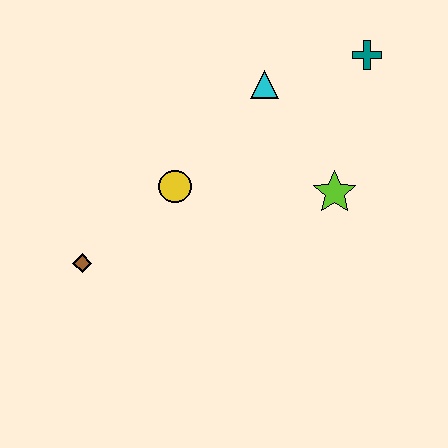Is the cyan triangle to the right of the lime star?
No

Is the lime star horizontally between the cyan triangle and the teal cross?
Yes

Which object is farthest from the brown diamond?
The teal cross is farthest from the brown diamond.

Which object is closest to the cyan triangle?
The teal cross is closest to the cyan triangle.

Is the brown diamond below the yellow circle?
Yes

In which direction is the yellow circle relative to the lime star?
The yellow circle is to the left of the lime star.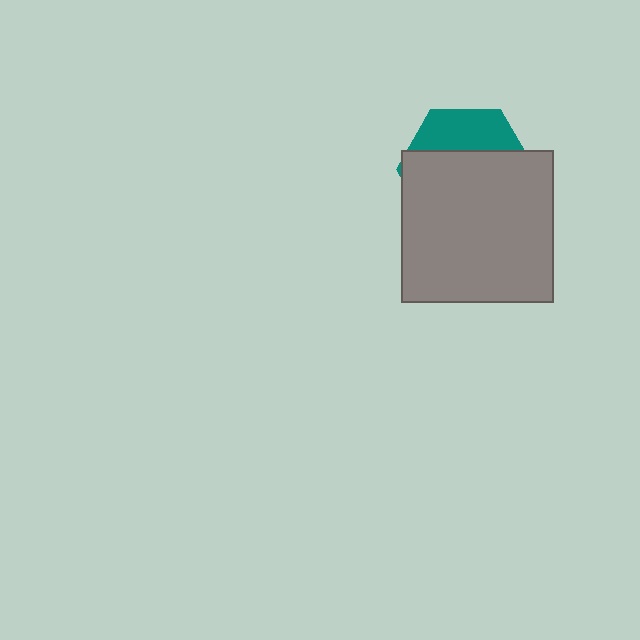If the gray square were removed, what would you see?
You would see the complete teal hexagon.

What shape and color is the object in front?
The object in front is a gray square.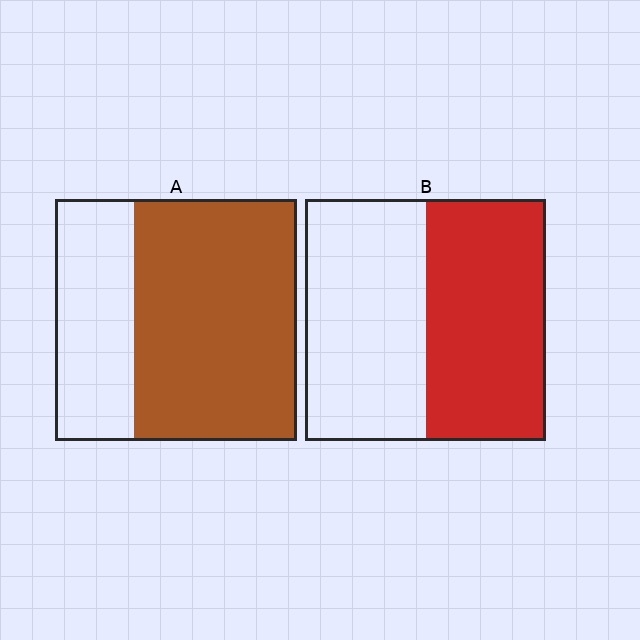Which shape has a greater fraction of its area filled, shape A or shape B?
Shape A.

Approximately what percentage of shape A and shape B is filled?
A is approximately 65% and B is approximately 50%.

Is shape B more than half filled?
Roughly half.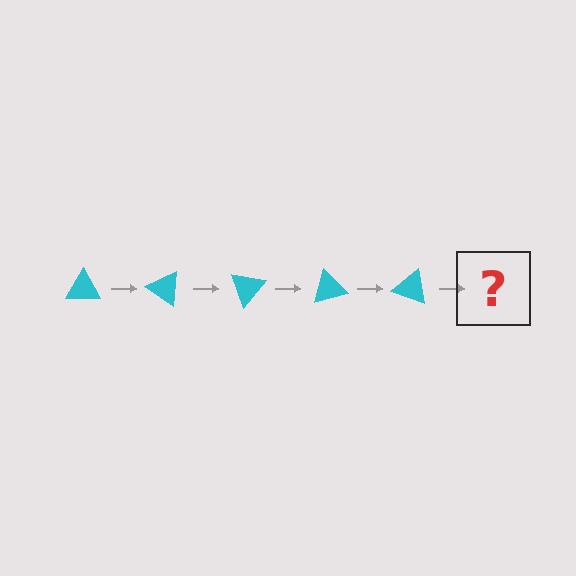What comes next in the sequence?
The next element should be a cyan triangle rotated 175 degrees.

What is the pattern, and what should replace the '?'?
The pattern is that the triangle rotates 35 degrees each step. The '?' should be a cyan triangle rotated 175 degrees.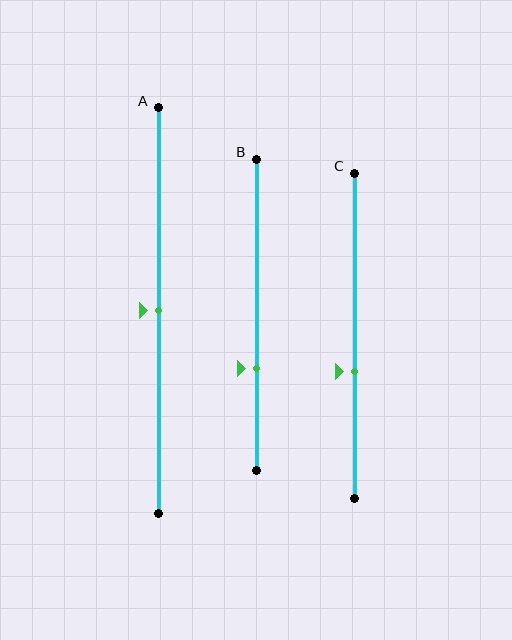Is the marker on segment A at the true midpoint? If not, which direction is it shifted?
Yes, the marker on segment A is at the true midpoint.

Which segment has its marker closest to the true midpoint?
Segment A has its marker closest to the true midpoint.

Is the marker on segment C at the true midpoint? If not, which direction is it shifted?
No, the marker on segment C is shifted downward by about 11% of the segment length.